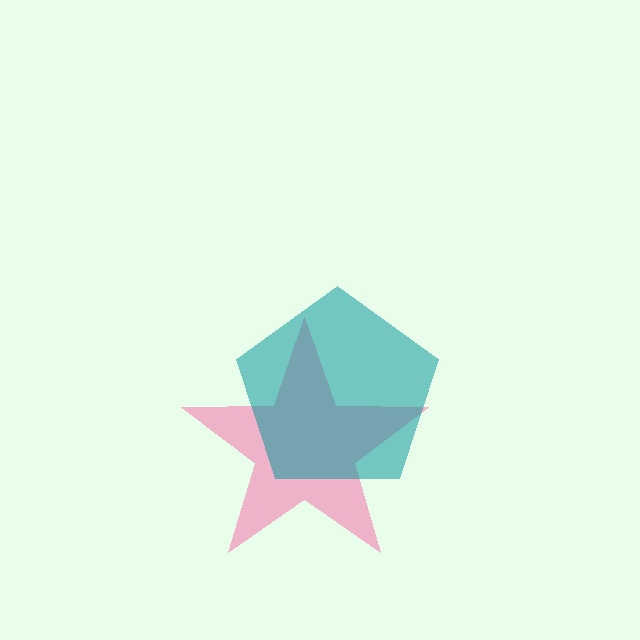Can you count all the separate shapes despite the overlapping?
Yes, there are 2 separate shapes.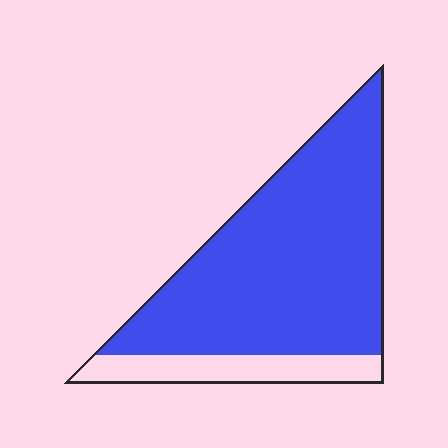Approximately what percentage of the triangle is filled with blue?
Approximately 85%.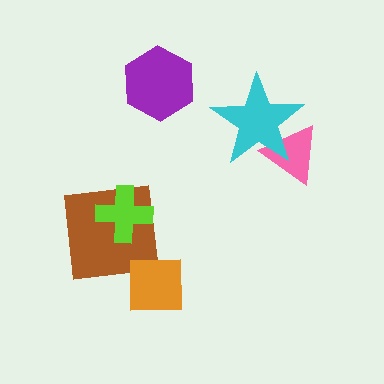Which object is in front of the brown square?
The lime cross is in front of the brown square.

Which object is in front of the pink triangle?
The cyan star is in front of the pink triangle.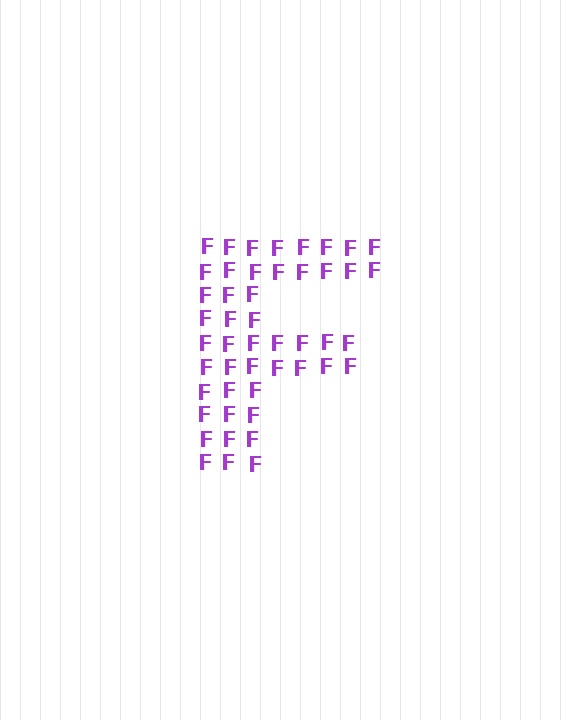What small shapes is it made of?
It is made of small letter F's.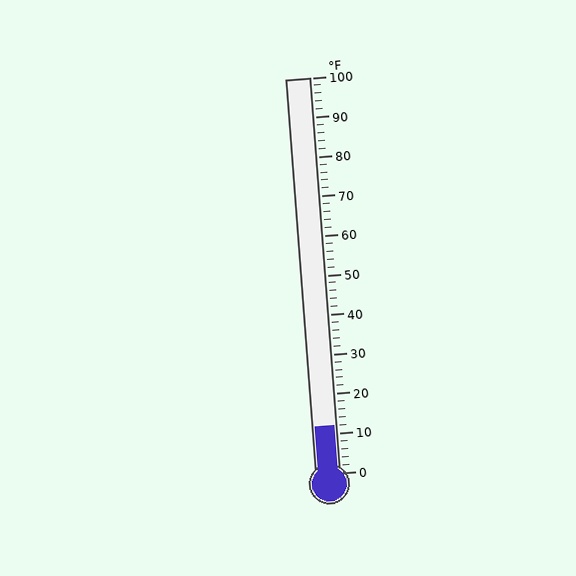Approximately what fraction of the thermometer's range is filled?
The thermometer is filled to approximately 10% of its range.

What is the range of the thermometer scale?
The thermometer scale ranges from 0°F to 100°F.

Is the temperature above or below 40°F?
The temperature is below 40°F.